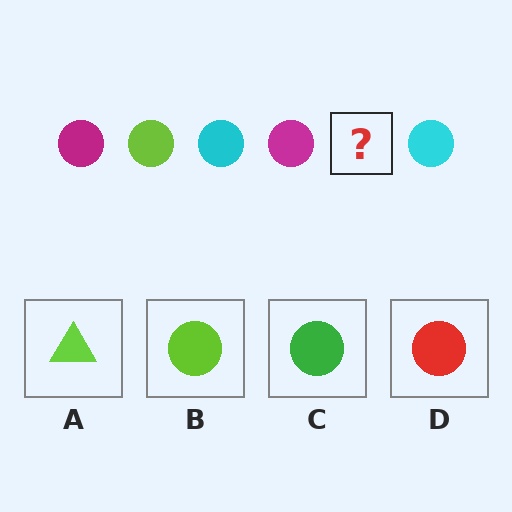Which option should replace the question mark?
Option B.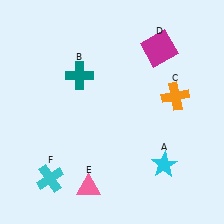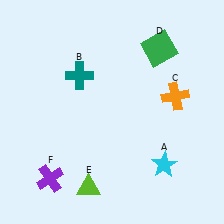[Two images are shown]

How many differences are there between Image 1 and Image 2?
There are 3 differences between the two images.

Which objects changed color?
D changed from magenta to green. E changed from pink to lime. F changed from cyan to purple.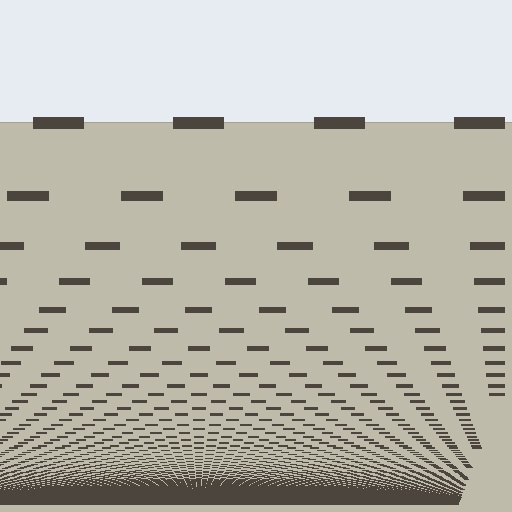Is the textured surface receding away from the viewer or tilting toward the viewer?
The surface appears to tilt toward the viewer. Texture elements get larger and sparser toward the top.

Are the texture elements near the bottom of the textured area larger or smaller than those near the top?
Smaller. The gradient is inverted — elements near the bottom are smaller and denser.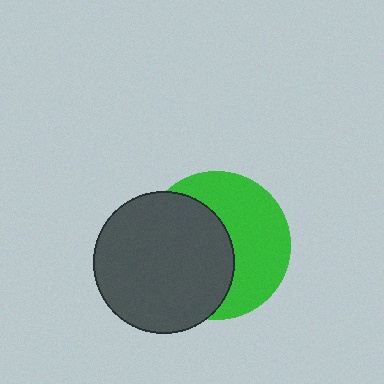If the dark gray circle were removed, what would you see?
You would see the complete green circle.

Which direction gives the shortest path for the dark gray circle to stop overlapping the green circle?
Moving left gives the shortest separation.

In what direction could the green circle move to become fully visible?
The green circle could move right. That would shift it out from behind the dark gray circle entirely.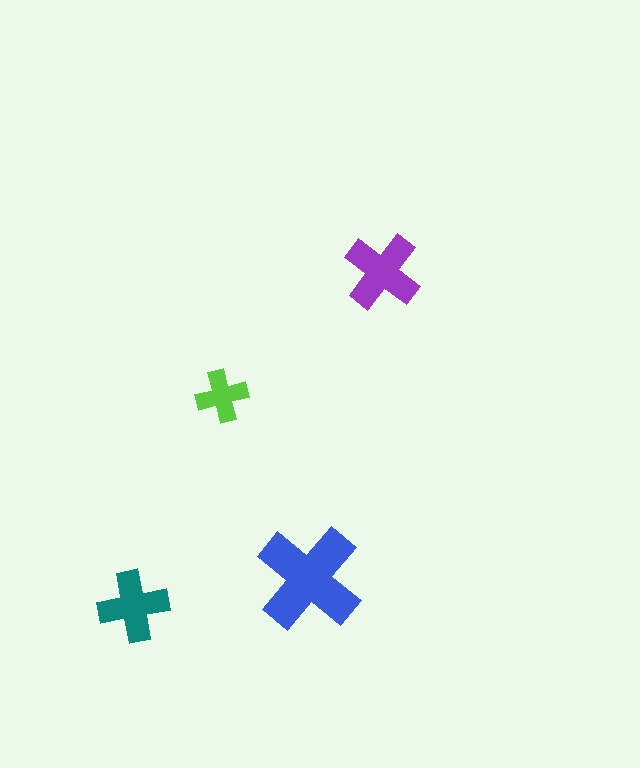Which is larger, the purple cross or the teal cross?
The purple one.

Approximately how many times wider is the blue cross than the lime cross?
About 2 times wider.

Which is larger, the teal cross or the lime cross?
The teal one.